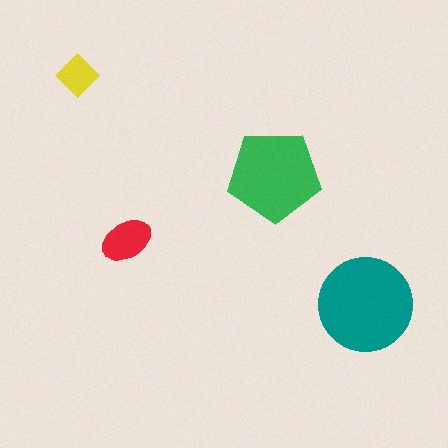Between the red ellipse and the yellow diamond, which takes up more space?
The red ellipse.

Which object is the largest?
The teal circle.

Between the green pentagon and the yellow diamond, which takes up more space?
The green pentagon.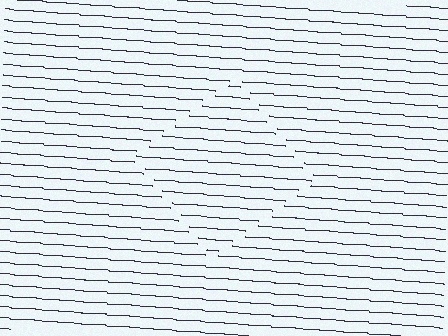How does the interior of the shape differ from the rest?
The interior of the shape contains the same grating, shifted by half a period — the contour is defined by the phase discontinuity where line-ends from the inner and outer gratings abut.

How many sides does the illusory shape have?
4 sides — the line-ends trace a square.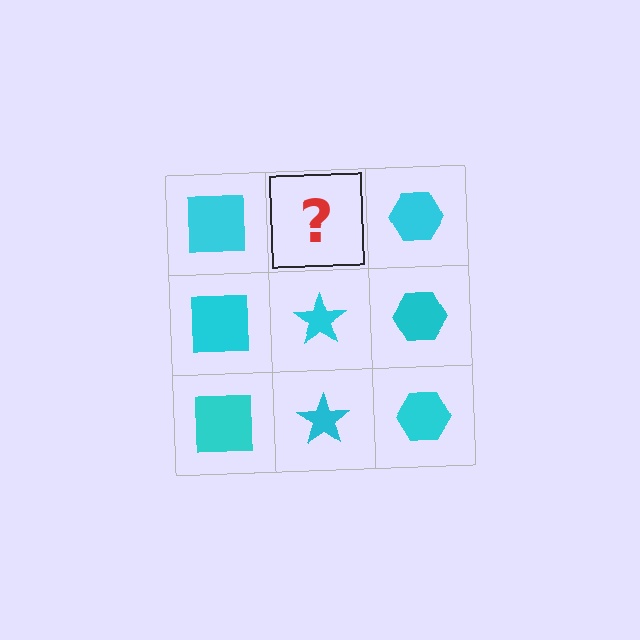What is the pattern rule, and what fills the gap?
The rule is that each column has a consistent shape. The gap should be filled with a cyan star.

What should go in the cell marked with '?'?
The missing cell should contain a cyan star.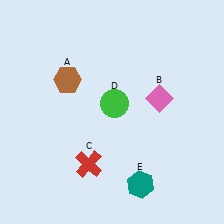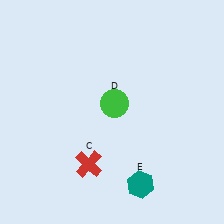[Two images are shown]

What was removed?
The pink diamond (B), the brown hexagon (A) were removed in Image 2.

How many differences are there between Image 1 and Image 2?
There are 2 differences between the two images.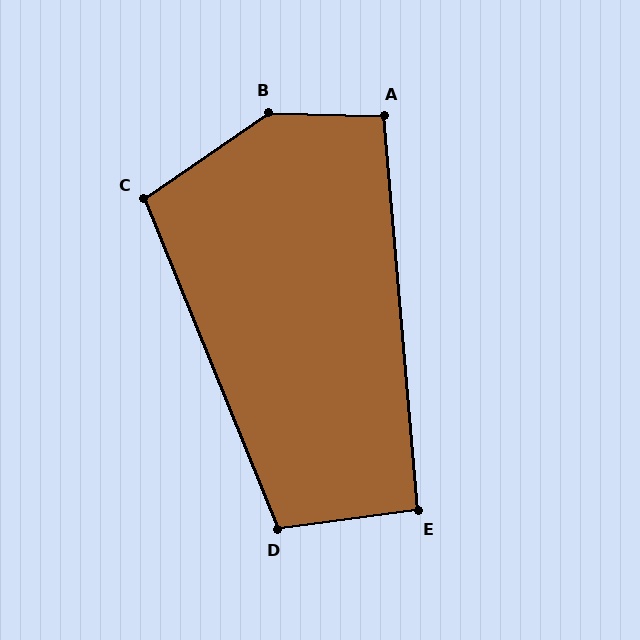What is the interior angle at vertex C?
Approximately 103 degrees (obtuse).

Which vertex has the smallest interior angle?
E, at approximately 93 degrees.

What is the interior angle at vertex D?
Approximately 104 degrees (obtuse).